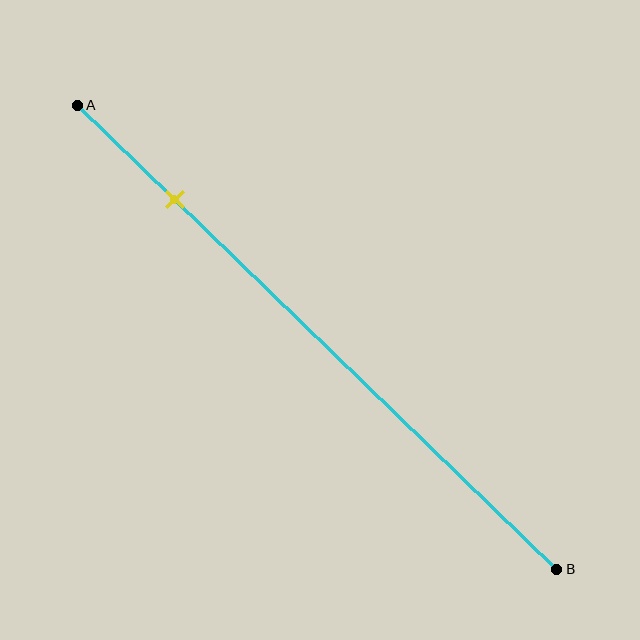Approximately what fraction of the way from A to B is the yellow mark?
The yellow mark is approximately 20% of the way from A to B.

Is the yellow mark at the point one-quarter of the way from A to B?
No, the mark is at about 20% from A, not at the 25% one-quarter point.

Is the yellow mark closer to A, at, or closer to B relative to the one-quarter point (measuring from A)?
The yellow mark is closer to point A than the one-quarter point of segment AB.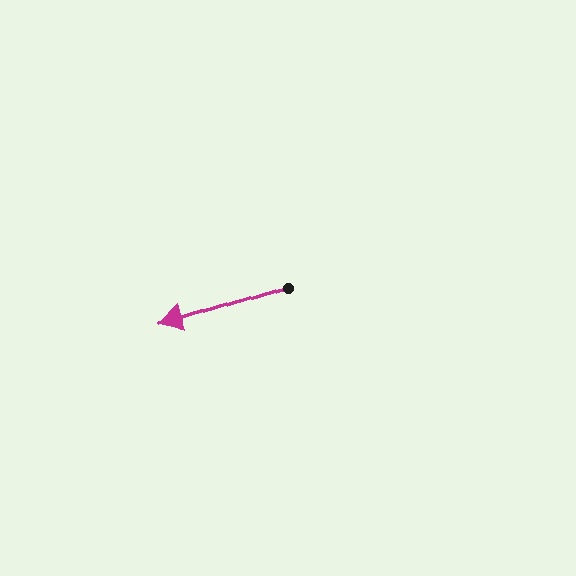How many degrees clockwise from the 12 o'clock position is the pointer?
Approximately 252 degrees.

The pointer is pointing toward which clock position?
Roughly 8 o'clock.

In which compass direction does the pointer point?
West.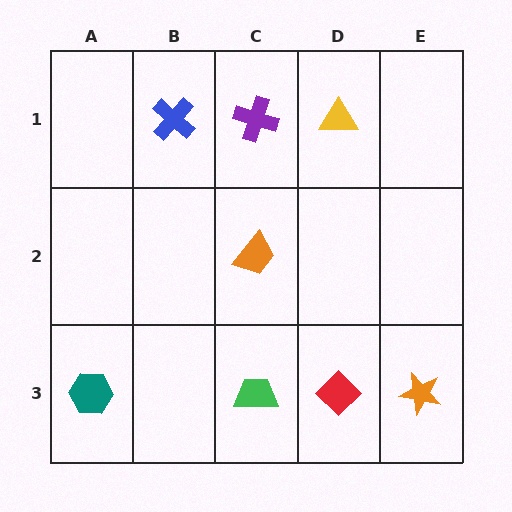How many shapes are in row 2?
1 shape.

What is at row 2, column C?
An orange trapezoid.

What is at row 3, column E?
An orange star.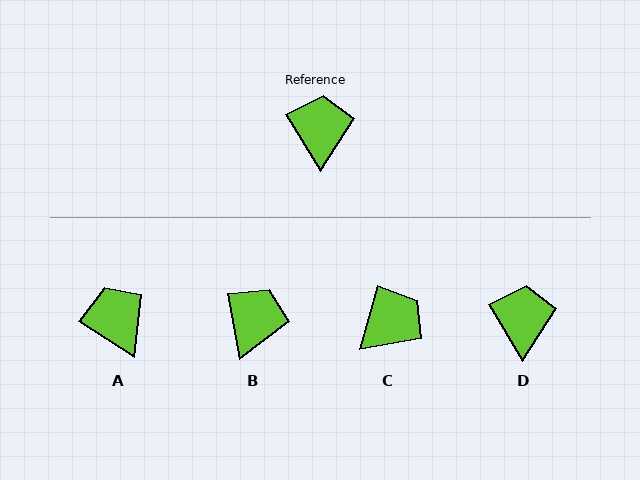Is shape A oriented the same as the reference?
No, it is off by about 26 degrees.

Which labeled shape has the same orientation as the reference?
D.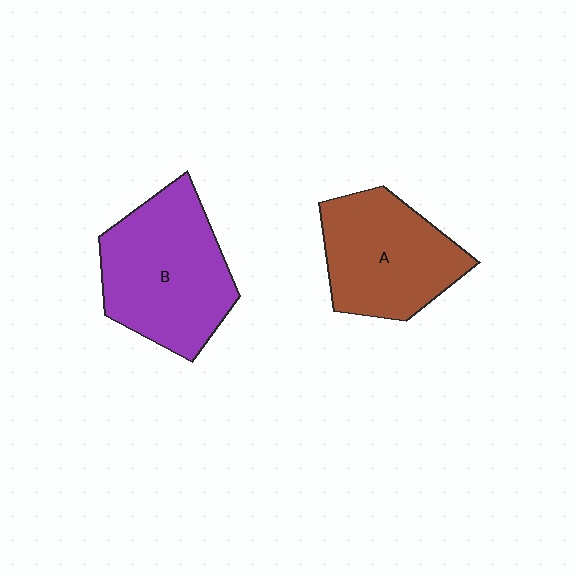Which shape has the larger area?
Shape B (purple).